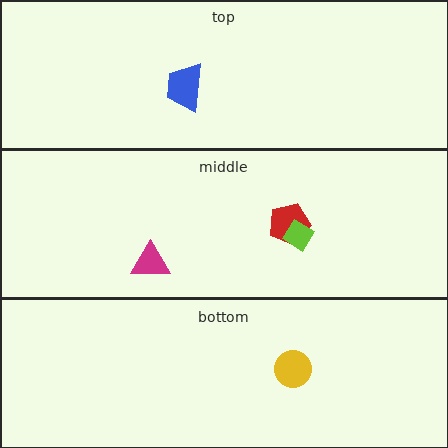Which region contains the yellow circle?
The bottom region.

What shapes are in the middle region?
The magenta triangle, the red pentagon, the lime diamond.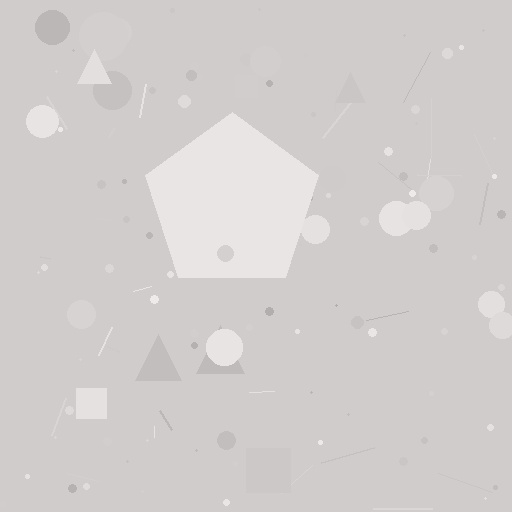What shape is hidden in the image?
A pentagon is hidden in the image.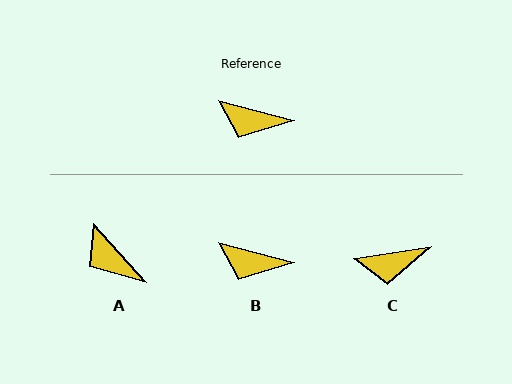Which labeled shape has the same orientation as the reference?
B.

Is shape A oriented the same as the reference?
No, it is off by about 33 degrees.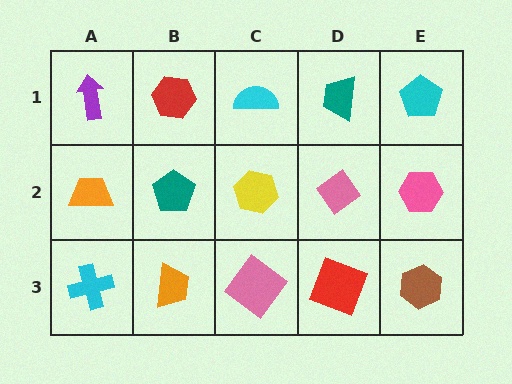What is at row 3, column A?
A cyan cross.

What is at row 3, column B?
An orange trapezoid.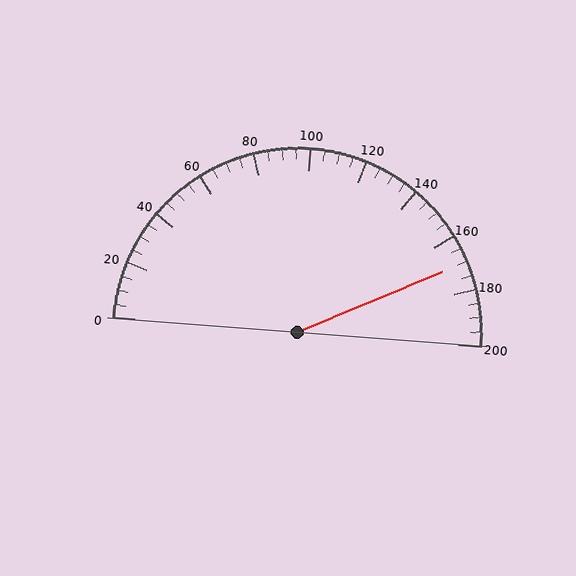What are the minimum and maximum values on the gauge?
The gauge ranges from 0 to 200.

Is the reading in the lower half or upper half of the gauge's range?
The reading is in the upper half of the range (0 to 200).